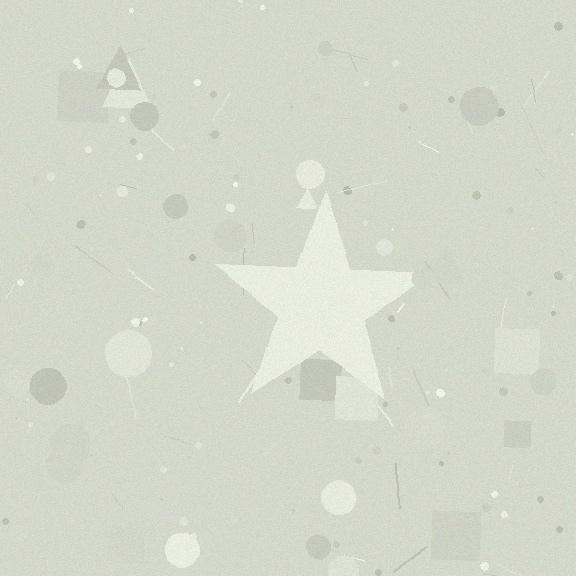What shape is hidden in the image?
A star is hidden in the image.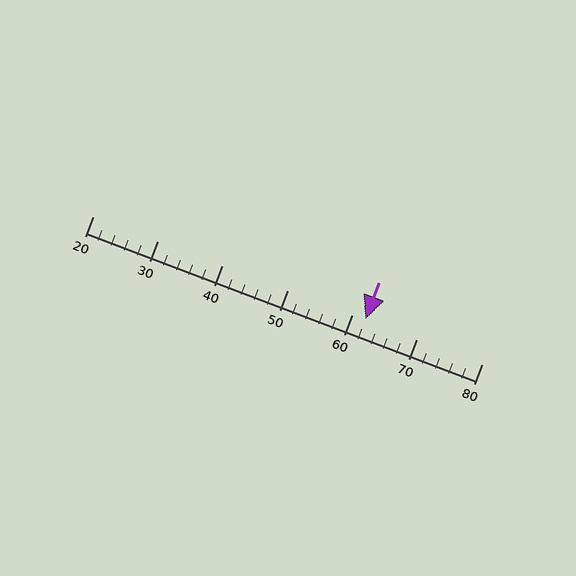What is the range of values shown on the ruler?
The ruler shows values from 20 to 80.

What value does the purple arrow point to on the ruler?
The purple arrow points to approximately 62.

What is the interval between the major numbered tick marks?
The major tick marks are spaced 10 units apart.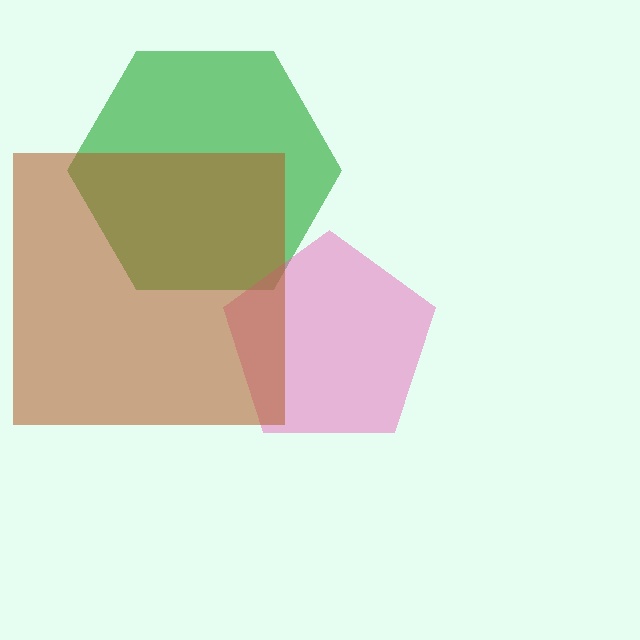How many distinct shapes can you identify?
There are 3 distinct shapes: a green hexagon, a pink pentagon, a brown square.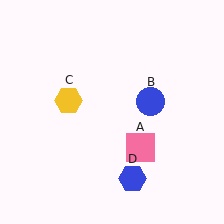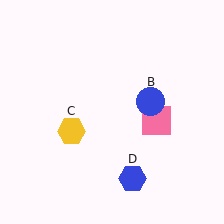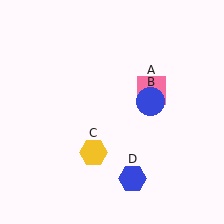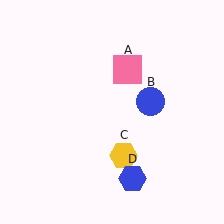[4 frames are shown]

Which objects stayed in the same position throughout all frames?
Blue circle (object B) and blue hexagon (object D) remained stationary.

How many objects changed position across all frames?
2 objects changed position: pink square (object A), yellow hexagon (object C).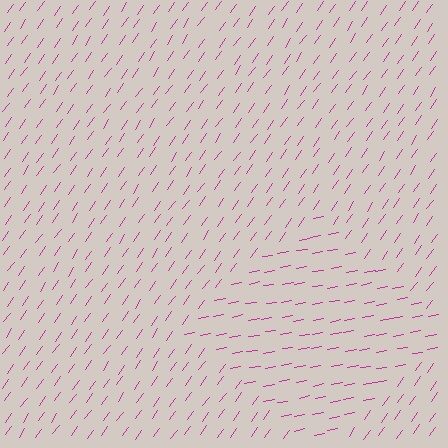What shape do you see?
I see a diamond.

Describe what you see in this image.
The image is filled with small magenta line segments. A diamond region in the image has lines oriented differently from the surrounding lines, creating a visible texture boundary.